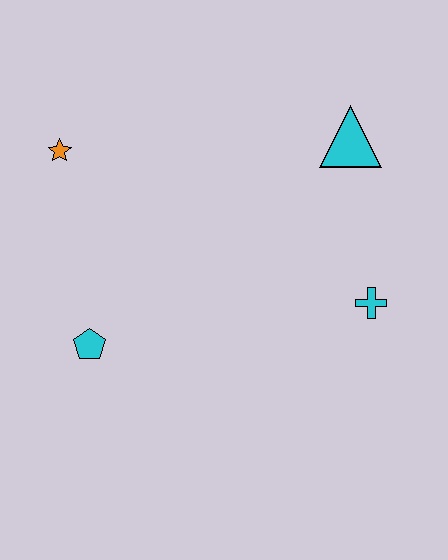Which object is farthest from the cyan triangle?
The cyan pentagon is farthest from the cyan triangle.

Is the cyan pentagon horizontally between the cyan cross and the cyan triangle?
No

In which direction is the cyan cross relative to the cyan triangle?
The cyan cross is below the cyan triangle.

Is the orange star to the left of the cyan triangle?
Yes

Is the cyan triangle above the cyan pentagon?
Yes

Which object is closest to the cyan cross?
The cyan triangle is closest to the cyan cross.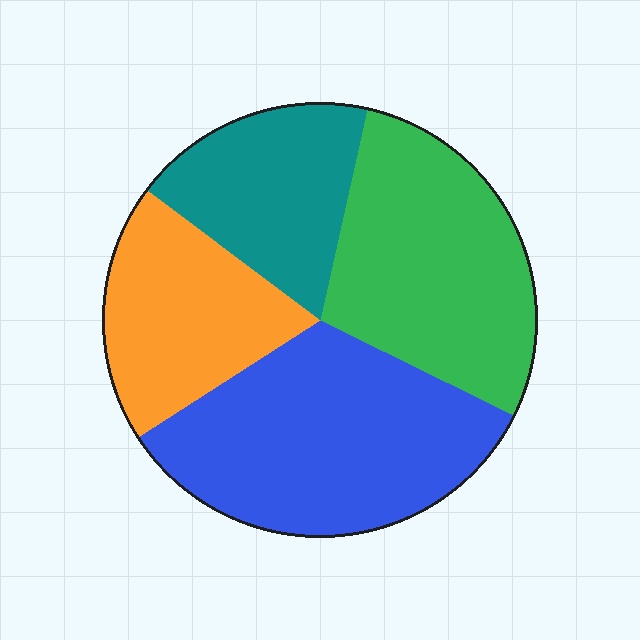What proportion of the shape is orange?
Orange covers roughly 20% of the shape.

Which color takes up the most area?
Blue, at roughly 35%.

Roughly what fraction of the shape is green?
Green takes up about one quarter (1/4) of the shape.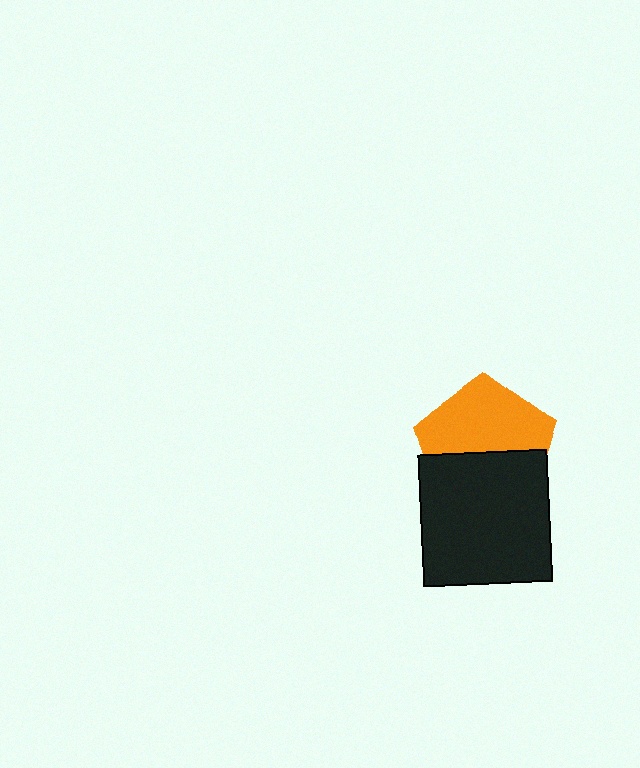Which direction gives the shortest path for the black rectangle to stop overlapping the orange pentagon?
Moving down gives the shortest separation.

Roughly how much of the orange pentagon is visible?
About half of it is visible (roughly 56%).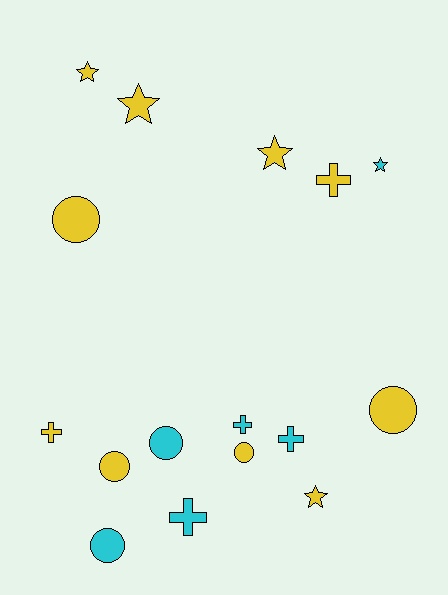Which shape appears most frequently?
Circle, with 6 objects.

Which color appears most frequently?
Yellow, with 10 objects.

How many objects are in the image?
There are 16 objects.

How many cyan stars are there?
There is 1 cyan star.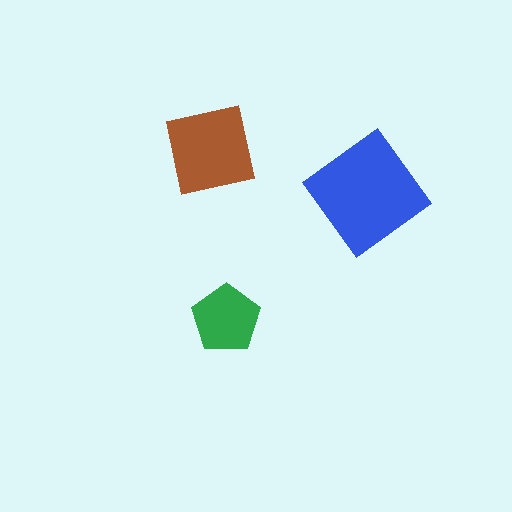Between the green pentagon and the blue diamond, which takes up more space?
The blue diamond.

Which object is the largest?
The blue diamond.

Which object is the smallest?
The green pentagon.